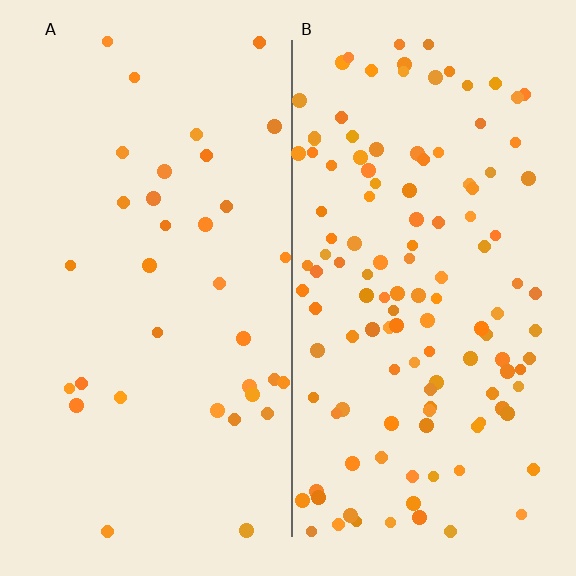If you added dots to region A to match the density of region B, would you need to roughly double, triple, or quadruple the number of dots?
Approximately quadruple.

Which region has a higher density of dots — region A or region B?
B (the right).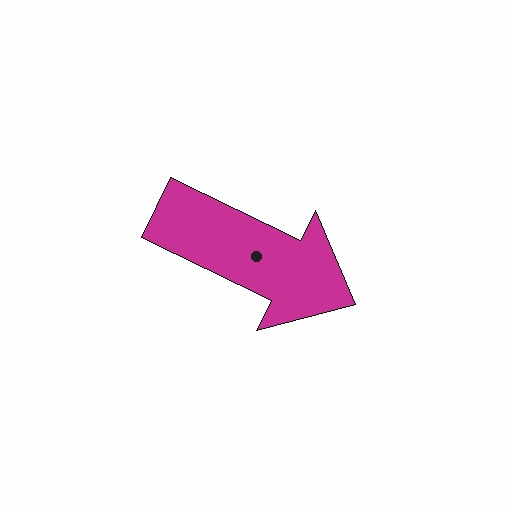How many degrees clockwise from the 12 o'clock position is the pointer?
Approximately 116 degrees.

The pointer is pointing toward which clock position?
Roughly 4 o'clock.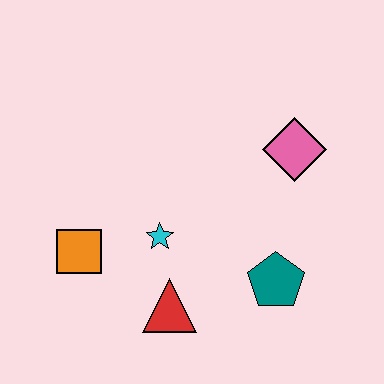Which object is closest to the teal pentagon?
The red triangle is closest to the teal pentagon.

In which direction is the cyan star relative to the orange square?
The cyan star is to the right of the orange square.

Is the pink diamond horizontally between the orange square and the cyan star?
No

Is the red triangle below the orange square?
Yes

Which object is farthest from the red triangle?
The pink diamond is farthest from the red triangle.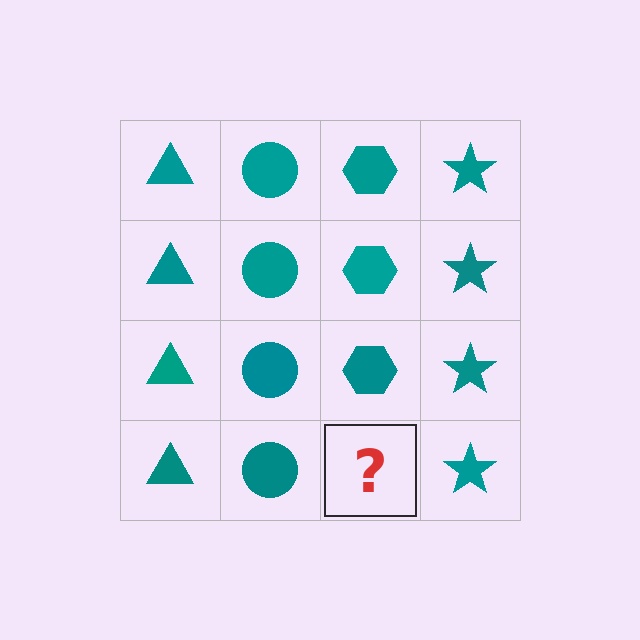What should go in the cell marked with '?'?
The missing cell should contain a teal hexagon.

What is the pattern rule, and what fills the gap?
The rule is that each column has a consistent shape. The gap should be filled with a teal hexagon.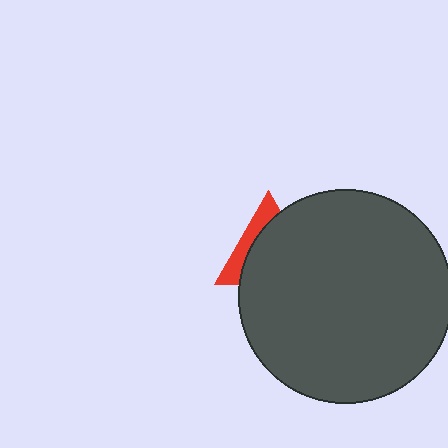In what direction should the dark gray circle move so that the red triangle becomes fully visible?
The dark gray circle should move toward the lower-right. That is the shortest direction to clear the overlap and leave the red triangle fully visible.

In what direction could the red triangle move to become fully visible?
The red triangle could move toward the upper-left. That would shift it out from behind the dark gray circle entirely.